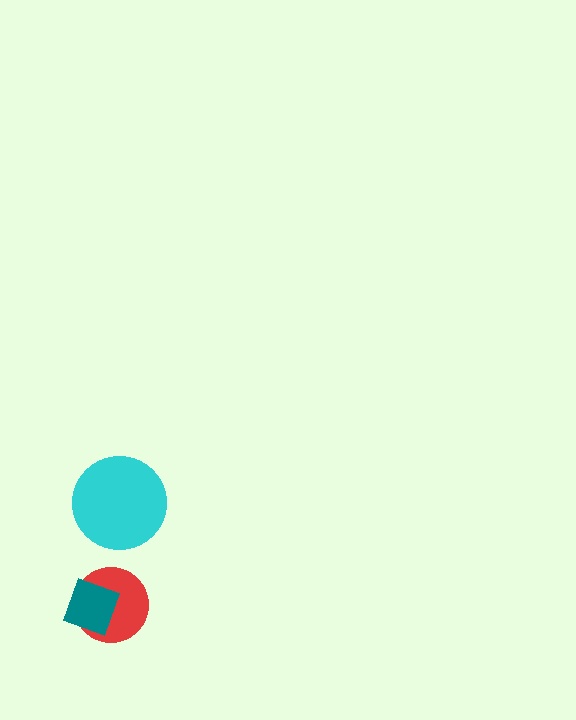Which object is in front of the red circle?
The teal diamond is in front of the red circle.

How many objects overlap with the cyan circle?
0 objects overlap with the cyan circle.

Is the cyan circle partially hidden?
No, no other shape covers it.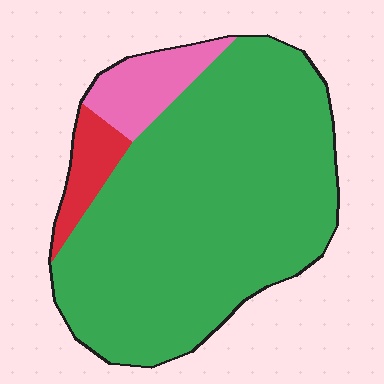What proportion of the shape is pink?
Pink takes up about one tenth (1/10) of the shape.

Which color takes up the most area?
Green, at roughly 85%.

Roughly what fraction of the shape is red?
Red covers 7% of the shape.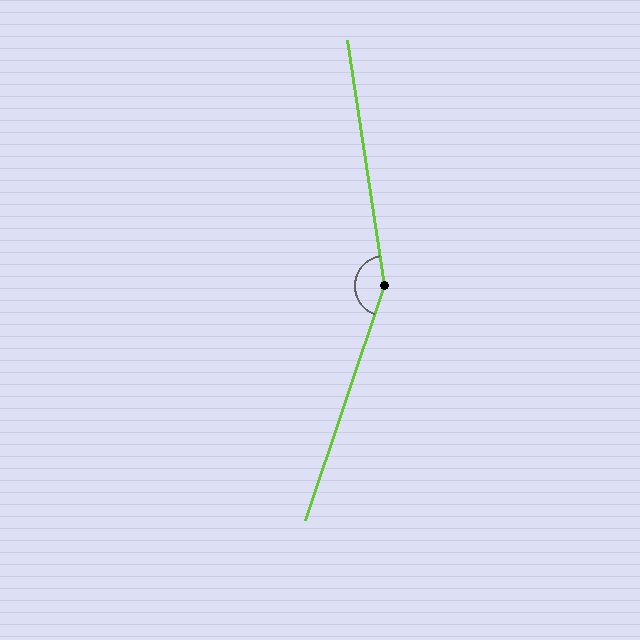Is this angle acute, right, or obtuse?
It is obtuse.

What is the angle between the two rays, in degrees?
Approximately 153 degrees.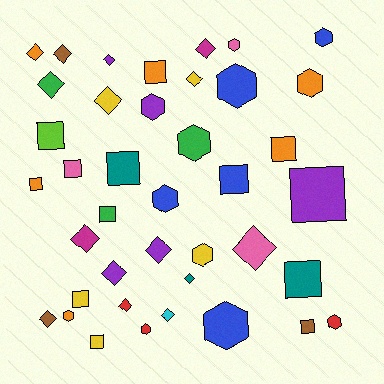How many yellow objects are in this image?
There are 5 yellow objects.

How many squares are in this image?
There are 13 squares.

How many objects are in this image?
There are 40 objects.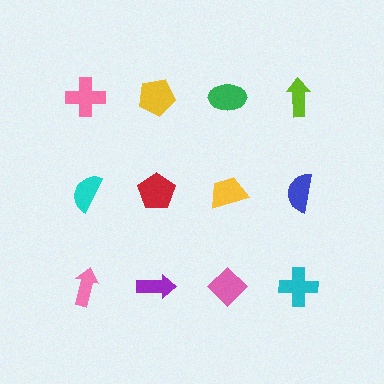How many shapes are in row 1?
4 shapes.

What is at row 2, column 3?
A yellow trapezoid.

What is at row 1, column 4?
A lime arrow.